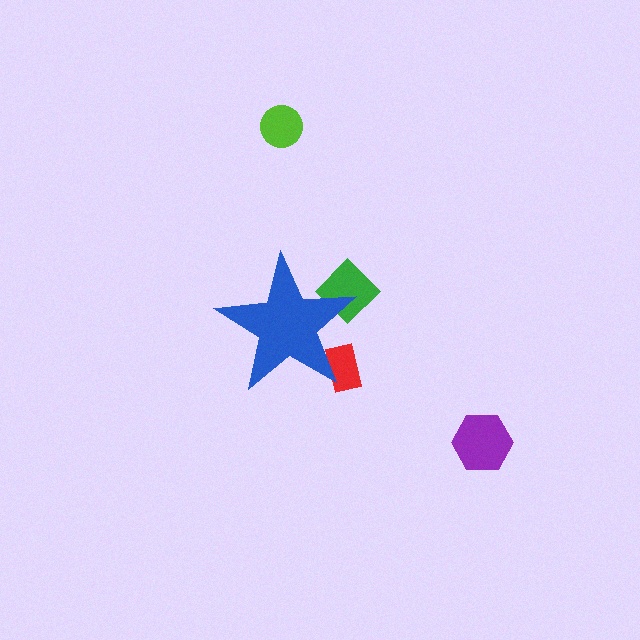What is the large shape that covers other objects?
A blue star.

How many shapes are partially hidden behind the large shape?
2 shapes are partially hidden.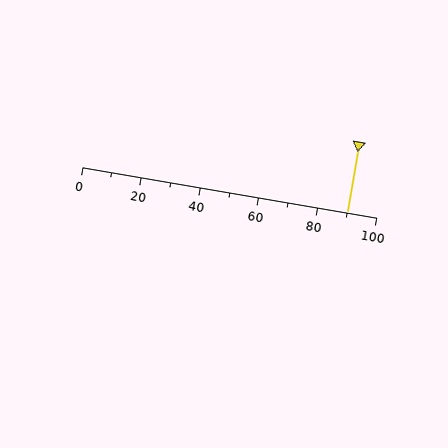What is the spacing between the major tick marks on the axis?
The major ticks are spaced 20 apart.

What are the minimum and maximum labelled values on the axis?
The axis runs from 0 to 100.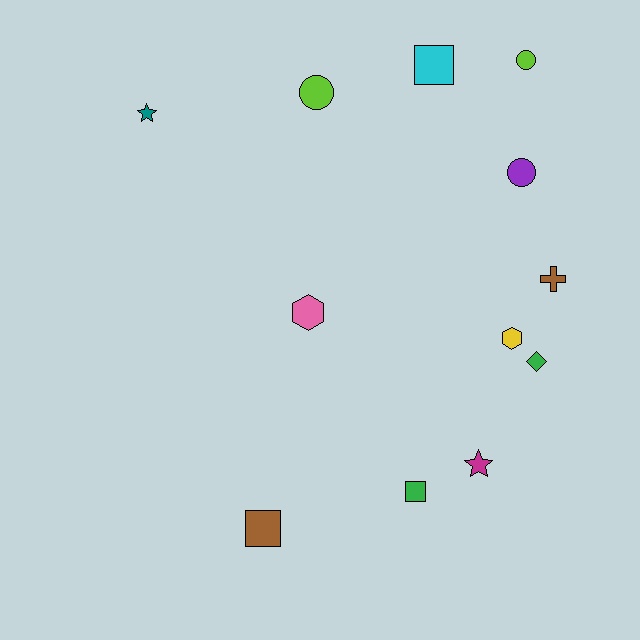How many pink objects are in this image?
There is 1 pink object.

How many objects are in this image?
There are 12 objects.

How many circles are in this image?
There are 3 circles.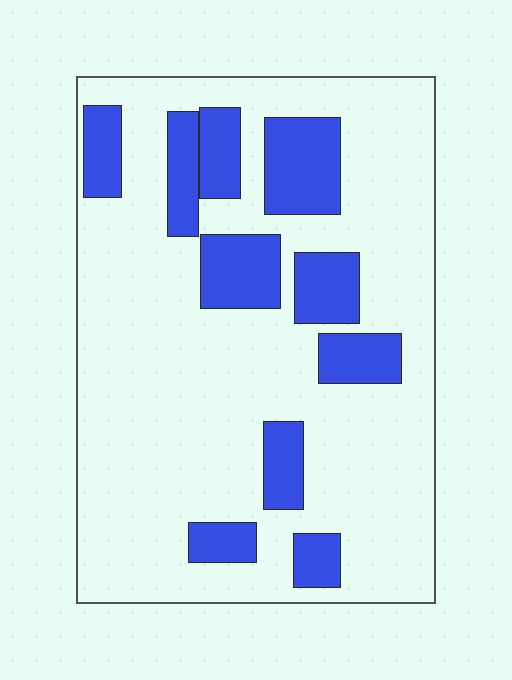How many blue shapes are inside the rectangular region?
10.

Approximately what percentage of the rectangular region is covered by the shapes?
Approximately 25%.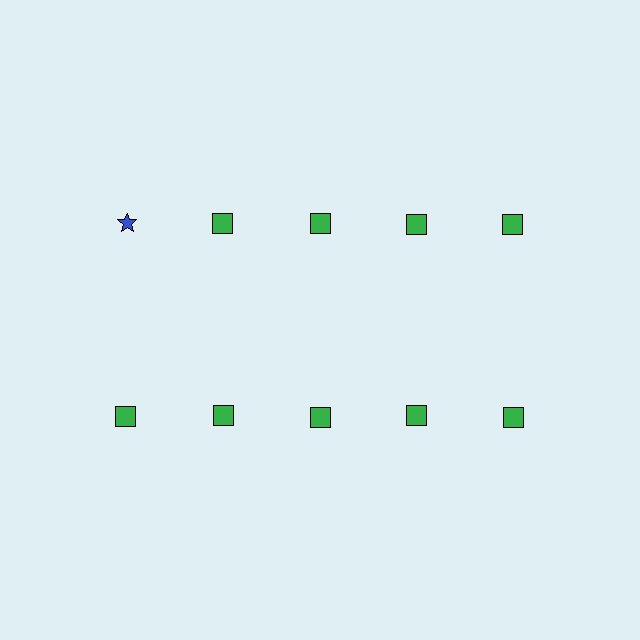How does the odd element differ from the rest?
It differs in both color (blue instead of green) and shape (star instead of square).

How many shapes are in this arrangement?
There are 10 shapes arranged in a grid pattern.